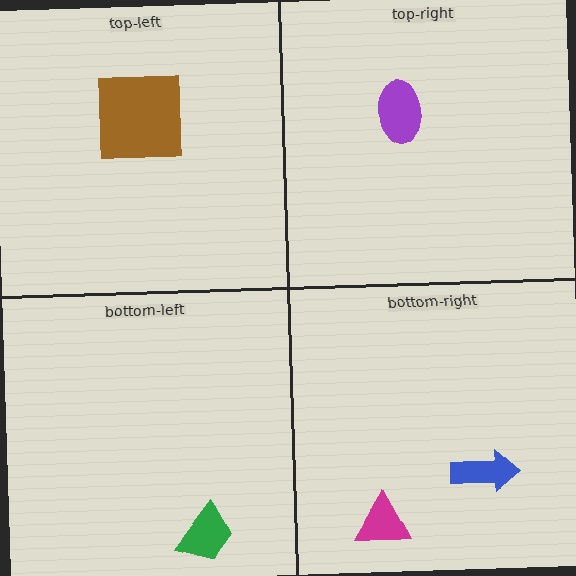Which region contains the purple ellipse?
The top-right region.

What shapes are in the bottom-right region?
The magenta triangle, the blue arrow.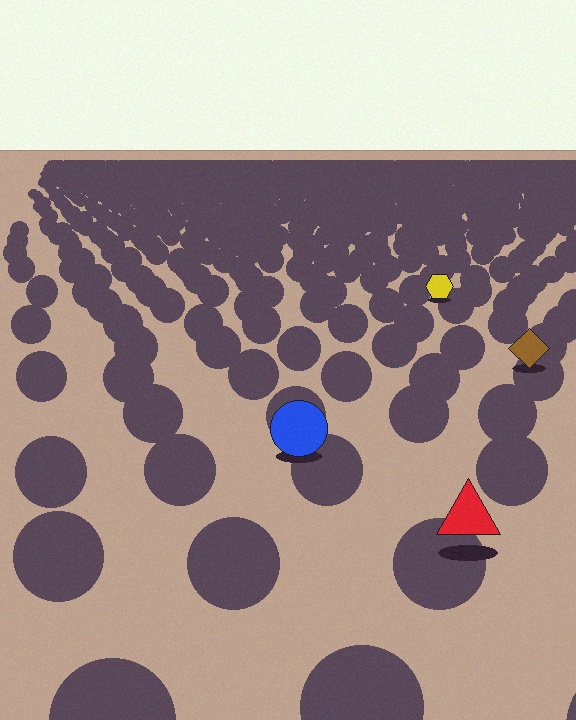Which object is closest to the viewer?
The red triangle is closest. The texture marks near it are larger and more spread out.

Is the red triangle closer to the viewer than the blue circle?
Yes. The red triangle is closer — you can tell from the texture gradient: the ground texture is coarser near it.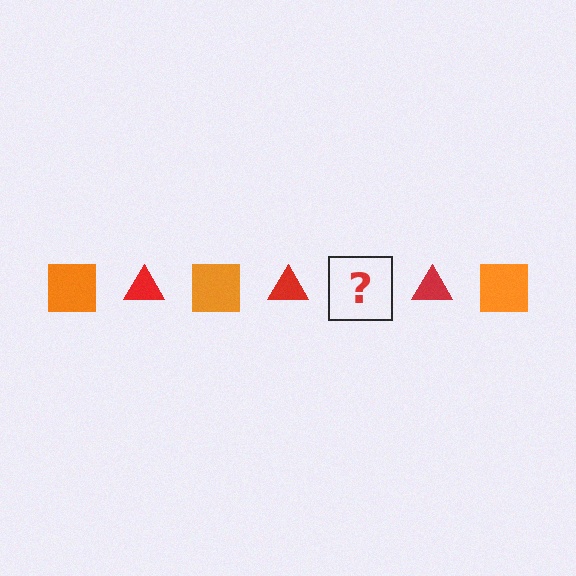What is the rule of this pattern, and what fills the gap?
The rule is that the pattern alternates between orange square and red triangle. The gap should be filled with an orange square.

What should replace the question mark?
The question mark should be replaced with an orange square.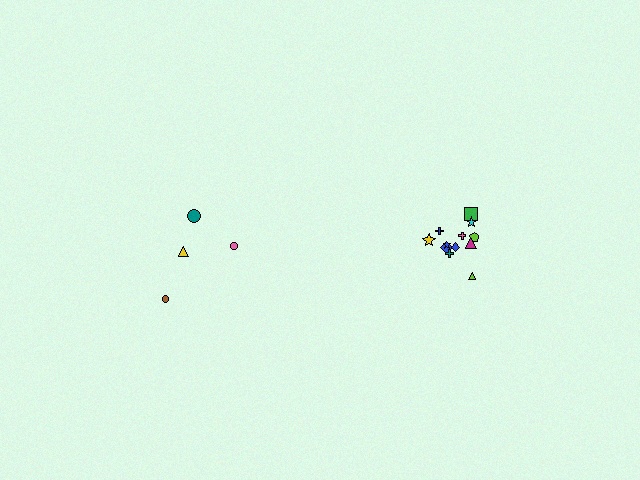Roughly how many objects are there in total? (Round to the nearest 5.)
Roughly 15 objects in total.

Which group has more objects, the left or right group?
The right group.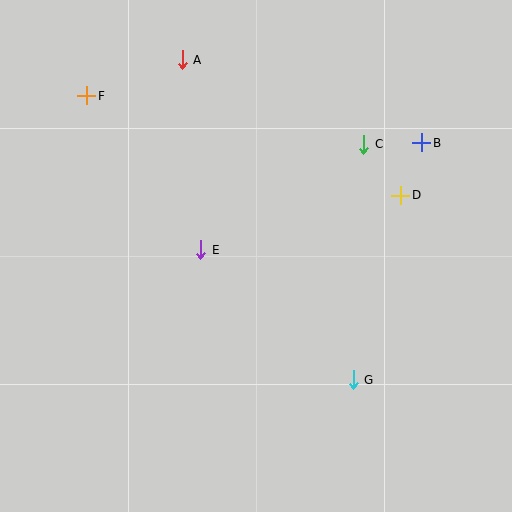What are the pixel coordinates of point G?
Point G is at (353, 380).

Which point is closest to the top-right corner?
Point B is closest to the top-right corner.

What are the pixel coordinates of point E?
Point E is at (201, 250).